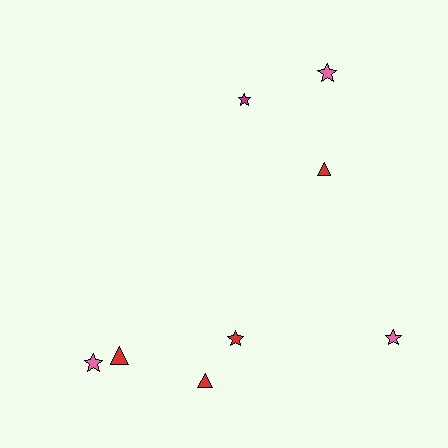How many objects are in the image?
There are 8 objects.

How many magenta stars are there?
There is 1 magenta star.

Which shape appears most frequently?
Star, with 5 objects.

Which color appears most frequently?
Red, with 4 objects.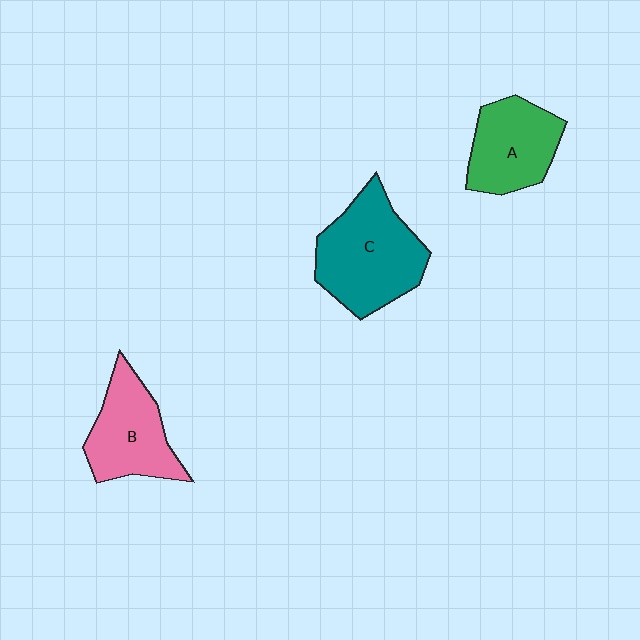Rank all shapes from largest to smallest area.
From largest to smallest: C (teal), B (pink), A (green).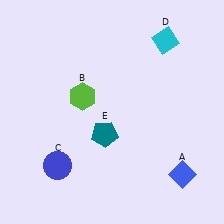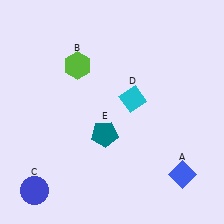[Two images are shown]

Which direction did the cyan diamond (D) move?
The cyan diamond (D) moved down.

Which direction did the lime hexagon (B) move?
The lime hexagon (B) moved up.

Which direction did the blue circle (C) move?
The blue circle (C) moved down.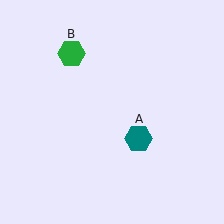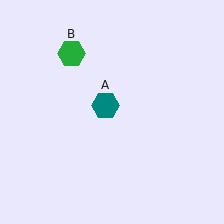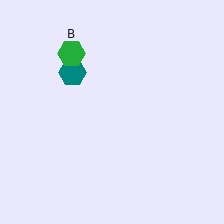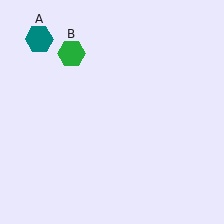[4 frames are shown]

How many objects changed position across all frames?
1 object changed position: teal hexagon (object A).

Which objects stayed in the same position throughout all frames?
Green hexagon (object B) remained stationary.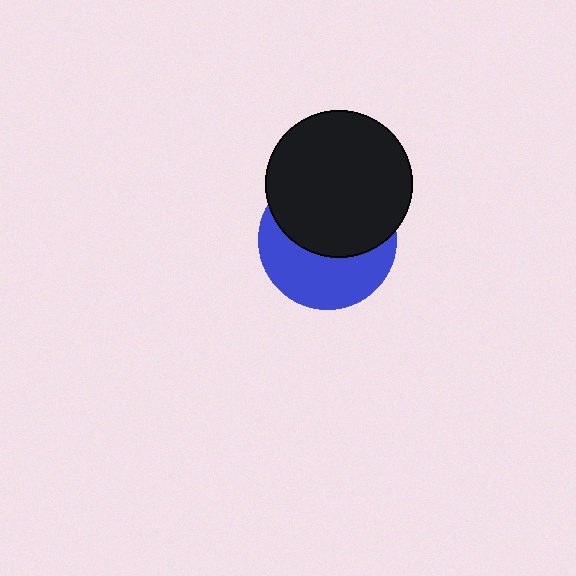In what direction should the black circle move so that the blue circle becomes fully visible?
The black circle should move up. That is the shortest direction to clear the overlap and leave the blue circle fully visible.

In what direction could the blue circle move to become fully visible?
The blue circle could move down. That would shift it out from behind the black circle entirely.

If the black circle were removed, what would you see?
You would see the complete blue circle.